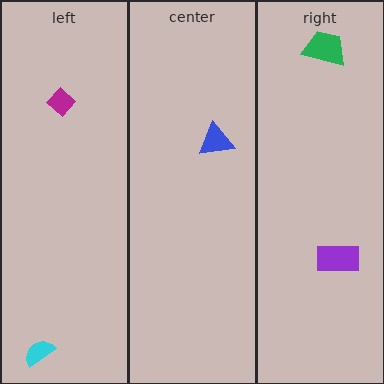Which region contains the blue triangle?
The center region.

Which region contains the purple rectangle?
The right region.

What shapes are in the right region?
The green trapezoid, the purple rectangle.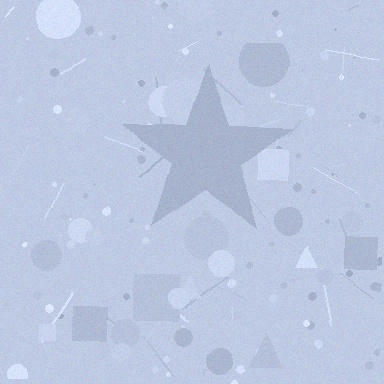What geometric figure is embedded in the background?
A star is embedded in the background.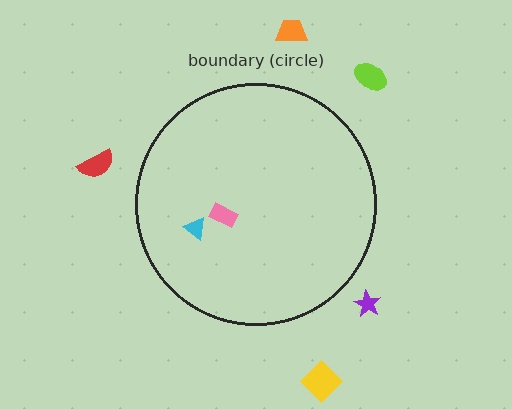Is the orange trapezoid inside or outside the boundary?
Outside.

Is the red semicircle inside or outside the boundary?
Outside.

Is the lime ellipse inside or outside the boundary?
Outside.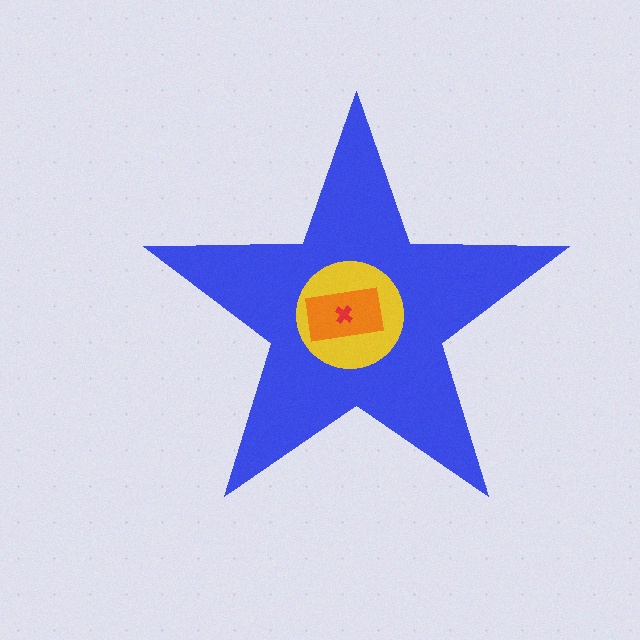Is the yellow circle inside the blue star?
Yes.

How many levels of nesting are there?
4.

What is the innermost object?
The red cross.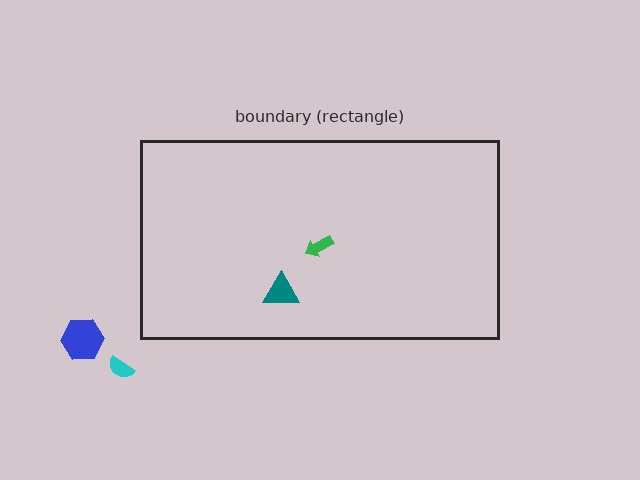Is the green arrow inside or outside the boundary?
Inside.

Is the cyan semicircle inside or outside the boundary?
Outside.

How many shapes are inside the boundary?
2 inside, 2 outside.